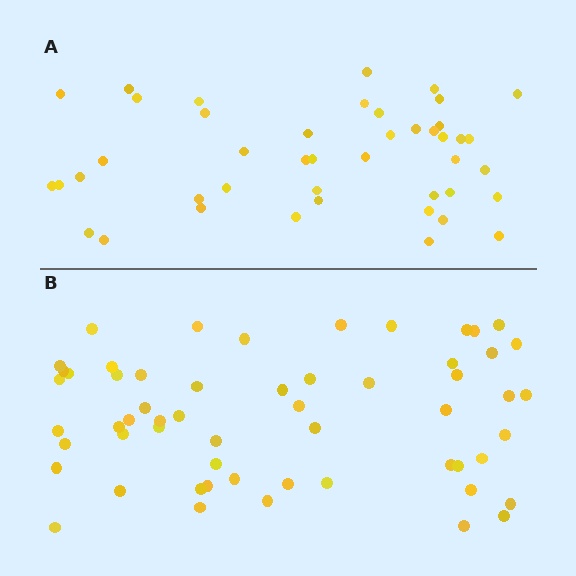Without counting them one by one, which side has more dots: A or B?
Region B (the bottom region) has more dots.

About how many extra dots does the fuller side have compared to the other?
Region B has approximately 15 more dots than region A.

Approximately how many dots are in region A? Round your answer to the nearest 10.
About 40 dots. (The exact count is 44, which rounds to 40.)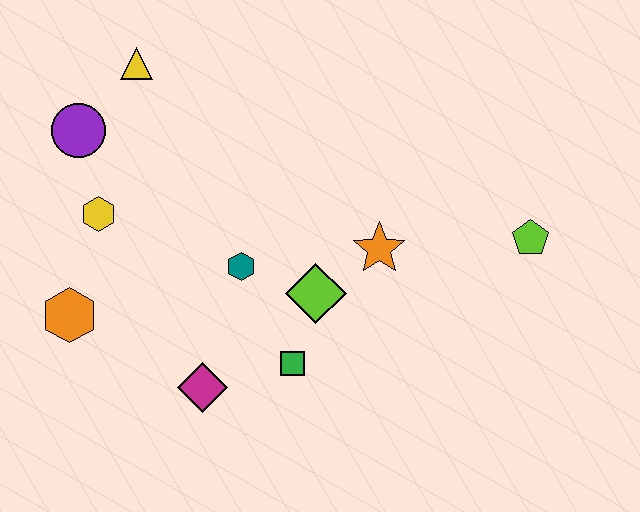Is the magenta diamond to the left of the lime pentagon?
Yes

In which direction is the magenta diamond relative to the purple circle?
The magenta diamond is below the purple circle.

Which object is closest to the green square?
The lime diamond is closest to the green square.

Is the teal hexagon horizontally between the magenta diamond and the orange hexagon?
No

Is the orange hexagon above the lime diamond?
No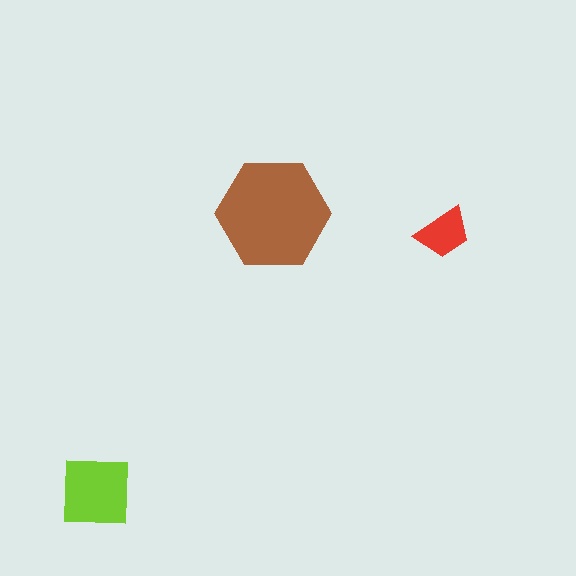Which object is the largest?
The brown hexagon.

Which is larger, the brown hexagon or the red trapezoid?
The brown hexagon.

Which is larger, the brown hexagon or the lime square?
The brown hexagon.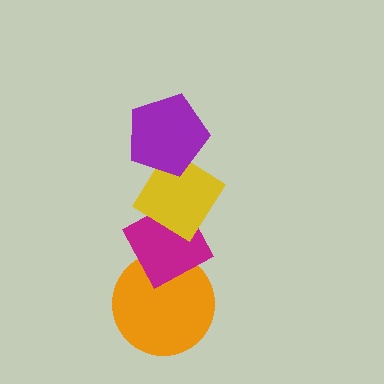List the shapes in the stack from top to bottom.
From top to bottom: the purple pentagon, the yellow diamond, the magenta diamond, the orange circle.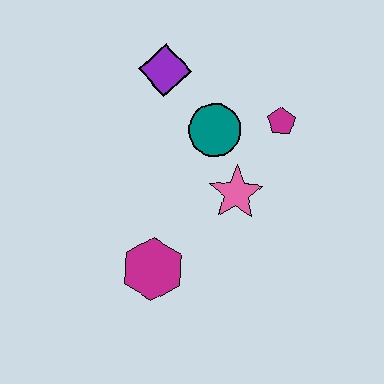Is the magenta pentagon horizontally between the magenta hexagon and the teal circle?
No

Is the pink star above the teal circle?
No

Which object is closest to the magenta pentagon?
The teal circle is closest to the magenta pentagon.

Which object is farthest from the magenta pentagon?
The magenta hexagon is farthest from the magenta pentagon.